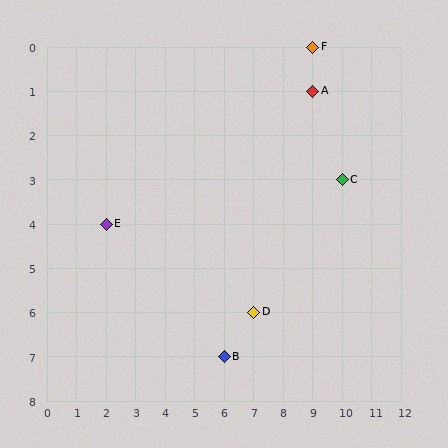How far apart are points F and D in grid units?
Points F and D are 2 columns and 6 rows apart (about 6.3 grid units diagonally).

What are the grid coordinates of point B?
Point B is at grid coordinates (6, 7).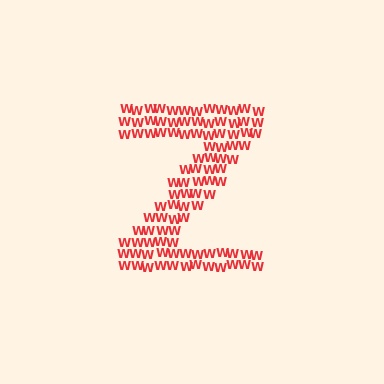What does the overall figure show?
The overall figure shows the letter Z.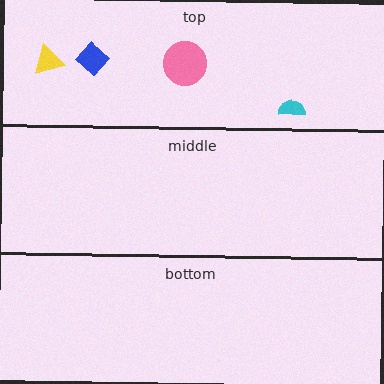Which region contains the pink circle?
The top region.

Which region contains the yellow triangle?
The top region.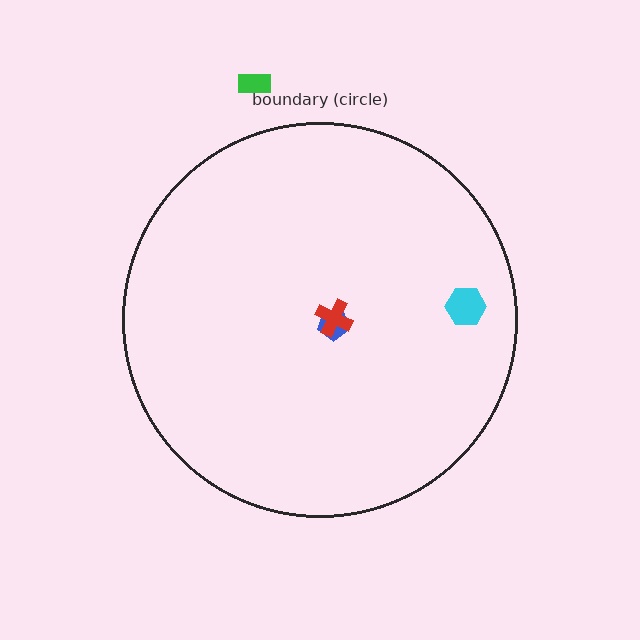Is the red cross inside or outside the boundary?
Inside.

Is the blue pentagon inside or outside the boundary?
Inside.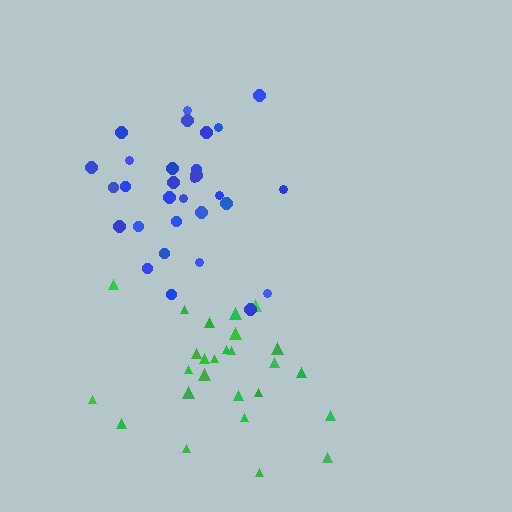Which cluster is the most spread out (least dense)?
Green.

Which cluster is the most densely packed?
Blue.